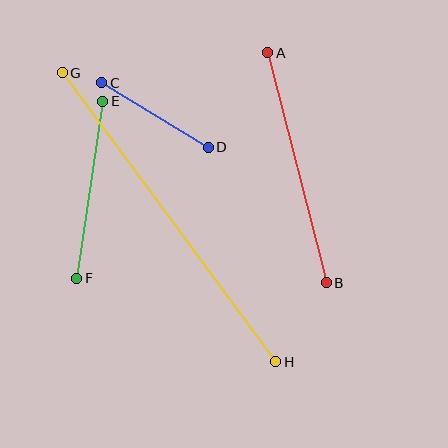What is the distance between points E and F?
The distance is approximately 179 pixels.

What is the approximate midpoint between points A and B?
The midpoint is at approximately (297, 168) pixels.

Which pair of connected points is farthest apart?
Points G and H are farthest apart.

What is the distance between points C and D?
The distance is approximately 124 pixels.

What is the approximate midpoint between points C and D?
The midpoint is at approximately (155, 115) pixels.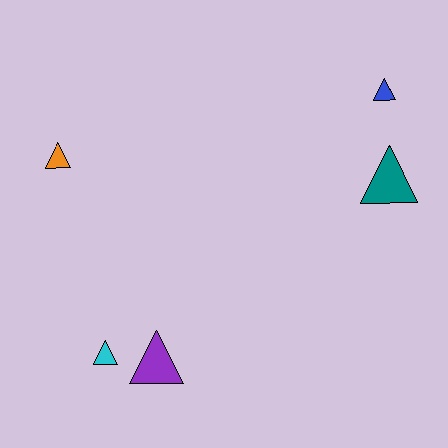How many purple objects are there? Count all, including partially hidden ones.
There is 1 purple object.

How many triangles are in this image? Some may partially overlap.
There are 5 triangles.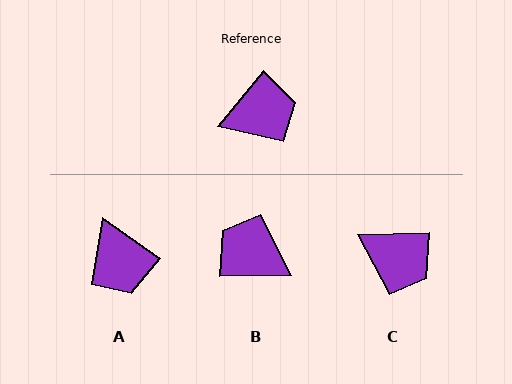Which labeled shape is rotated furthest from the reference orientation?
B, about 130 degrees away.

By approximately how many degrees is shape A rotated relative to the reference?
Approximately 85 degrees clockwise.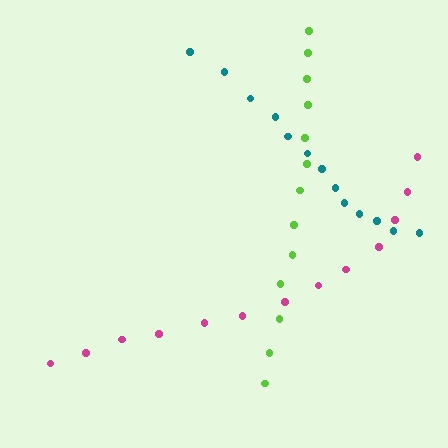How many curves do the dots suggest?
There are 3 distinct paths.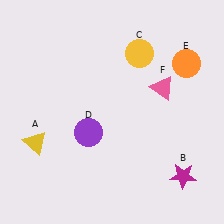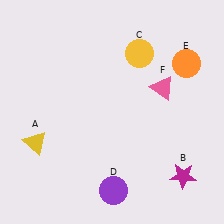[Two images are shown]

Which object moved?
The purple circle (D) moved down.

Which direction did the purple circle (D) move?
The purple circle (D) moved down.